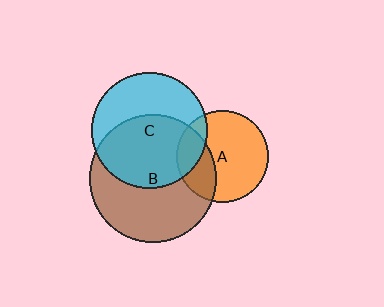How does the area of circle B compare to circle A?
Approximately 1.9 times.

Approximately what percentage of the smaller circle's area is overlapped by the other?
Approximately 20%.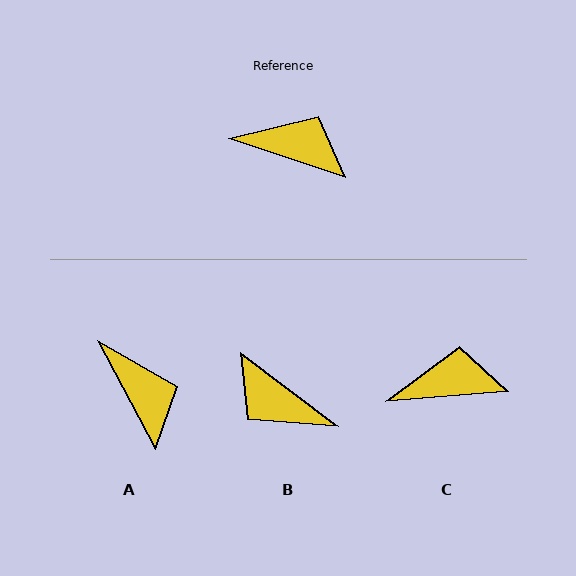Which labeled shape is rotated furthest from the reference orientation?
B, about 161 degrees away.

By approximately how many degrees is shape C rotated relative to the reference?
Approximately 23 degrees counter-clockwise.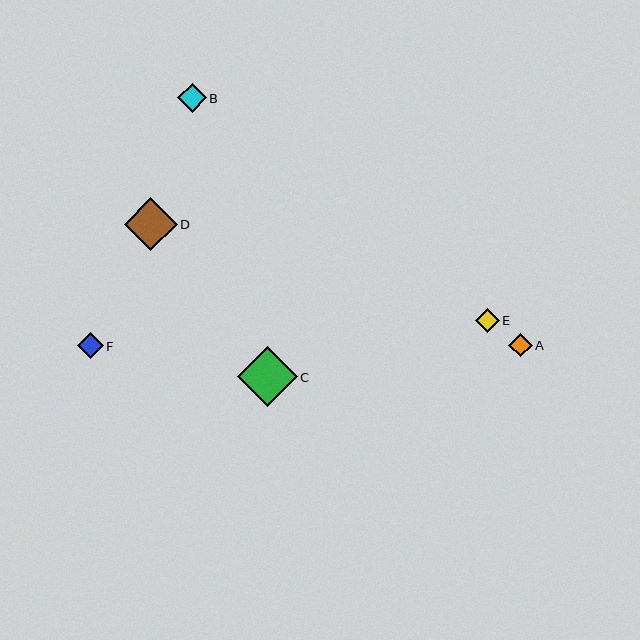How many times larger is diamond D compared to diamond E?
Diamond D is approximately 2.3 times the size of diamond E.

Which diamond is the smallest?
Diamond A is the smallest with a size of approximately 23 pixels.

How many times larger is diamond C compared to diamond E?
Diamond C is approximately 2.5 times the size of diamond E.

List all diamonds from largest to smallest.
From largest to smallest: C, D, B, F, E, A.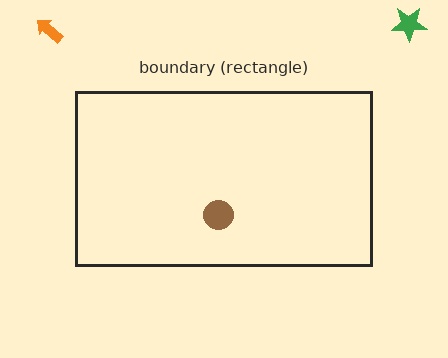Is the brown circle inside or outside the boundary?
Inside.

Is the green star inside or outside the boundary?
Outside.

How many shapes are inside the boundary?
1 inside, 2 outside.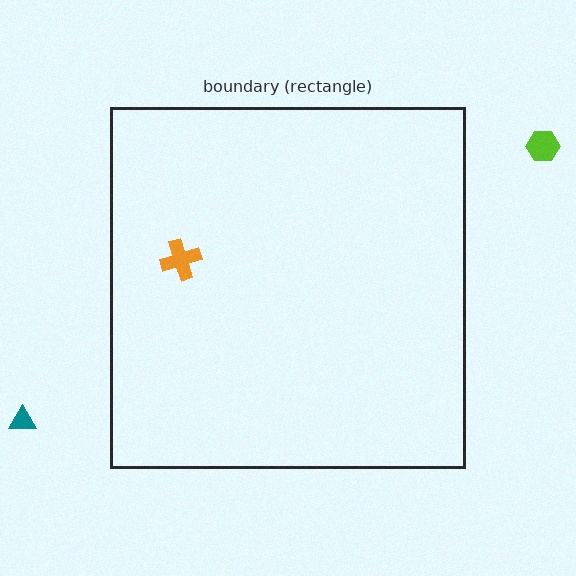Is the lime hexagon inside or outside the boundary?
Outside.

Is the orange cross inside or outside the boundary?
Inside.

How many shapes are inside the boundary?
1 inside, 2 outside.